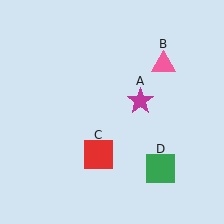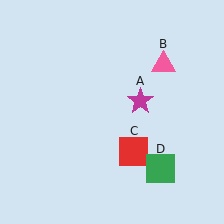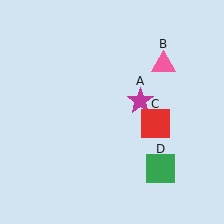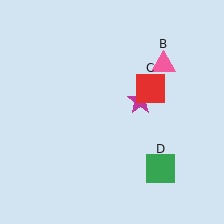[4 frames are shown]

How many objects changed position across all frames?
1 object changed position: red square (object C).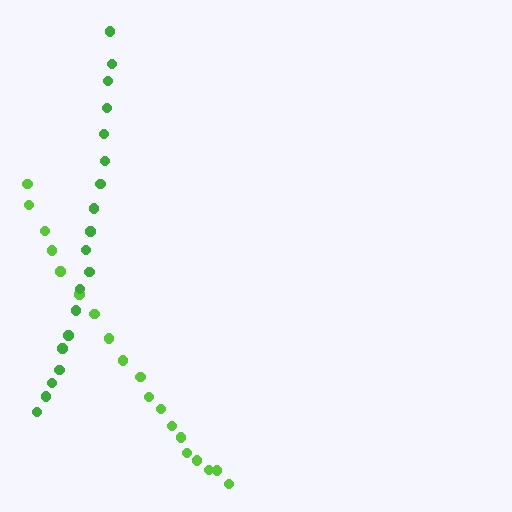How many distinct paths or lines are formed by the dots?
There are 2 distinct paths.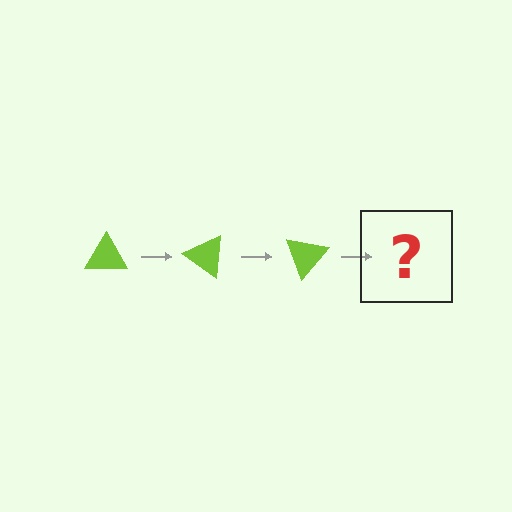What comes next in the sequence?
The next element should be a lime triangle rotated 105 degrees.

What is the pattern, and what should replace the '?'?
The pattern is that the triangle rotates 35 degrees each step. The '?' should be a lime triangle rotated 105 degrees.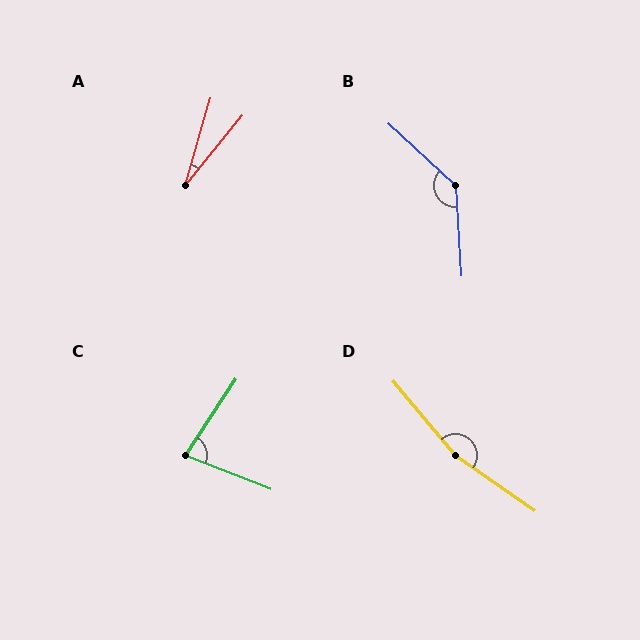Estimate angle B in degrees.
Approximately 136 degrees.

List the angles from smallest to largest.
A (23°), C (78°), B (136°), D (165°).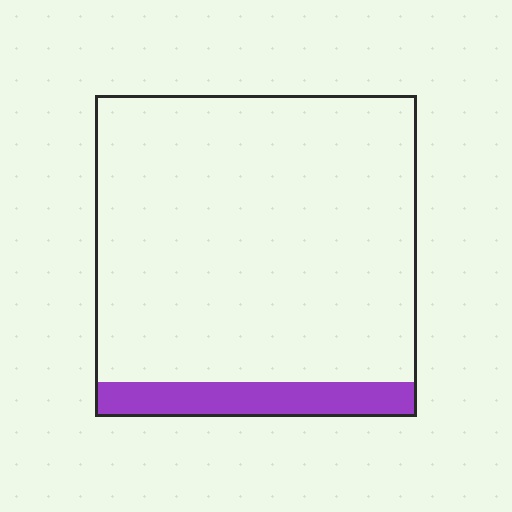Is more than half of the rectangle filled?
No.